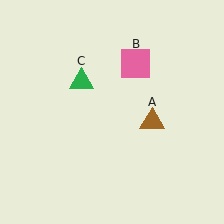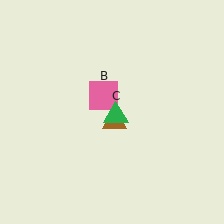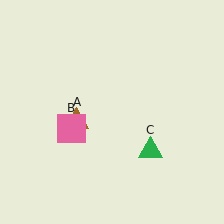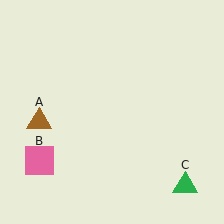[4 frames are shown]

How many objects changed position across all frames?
3 objects changed position: brown triangle (object A), pink square (object B), green triangle (object C).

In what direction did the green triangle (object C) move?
The green triangle (object C) moved down and to the right.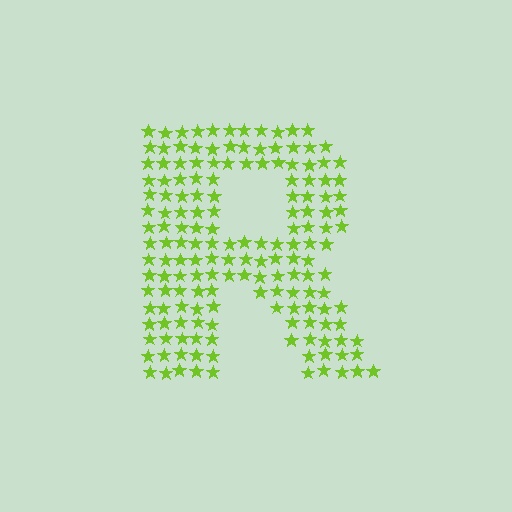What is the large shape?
The large shape is the letter R.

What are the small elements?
The small elements are stars.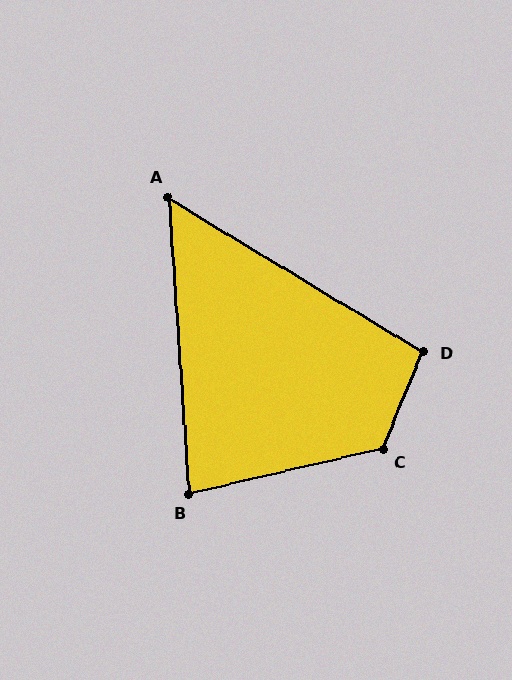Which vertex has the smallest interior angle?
A, at approximately 55 degrees.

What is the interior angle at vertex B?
Approximately 81 degrees (acute).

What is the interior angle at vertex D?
Approximately 99 degrees (obtuse).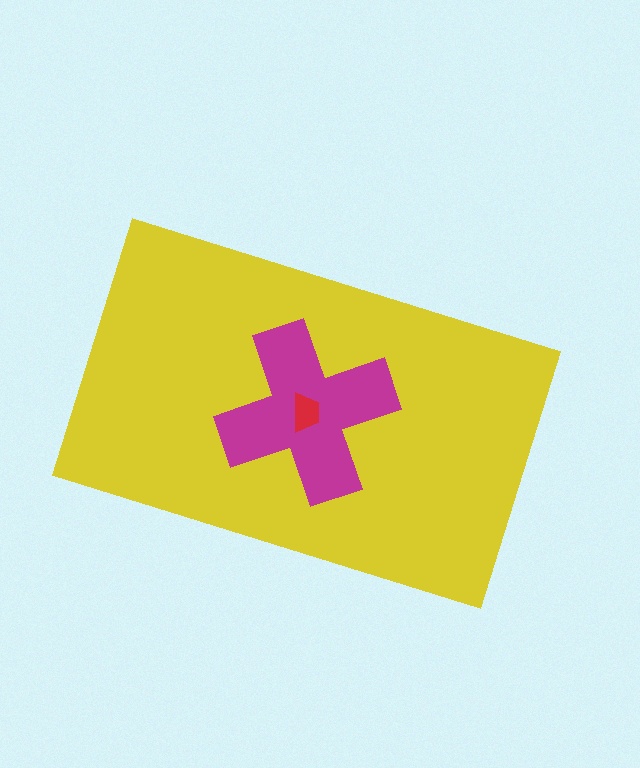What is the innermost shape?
The red trapezoid.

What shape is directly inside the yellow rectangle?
The magenta cross.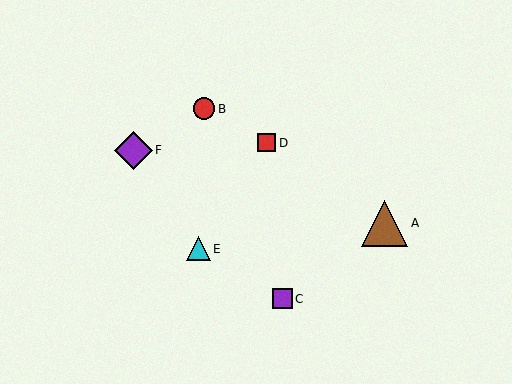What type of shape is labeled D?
Shape D is a red square.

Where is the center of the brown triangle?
The center of the brown triangle is at (385, 223).